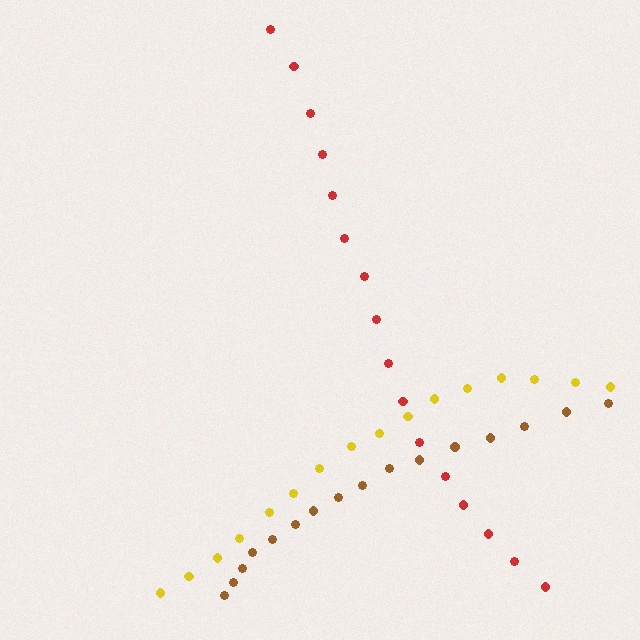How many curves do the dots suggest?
There are 3 distinct paths.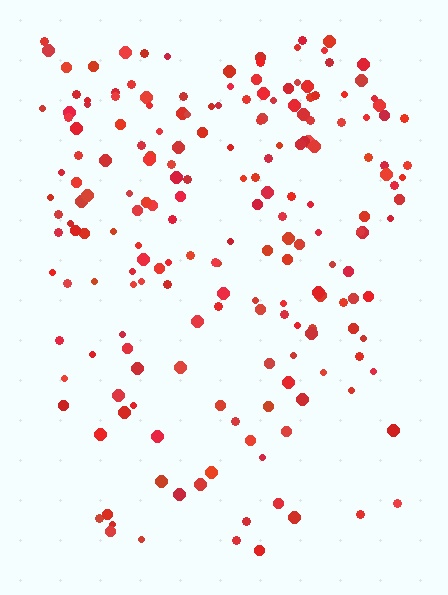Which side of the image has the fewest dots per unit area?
The bottom.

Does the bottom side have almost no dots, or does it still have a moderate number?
Still a moderate number, just noticeably fewer than the top.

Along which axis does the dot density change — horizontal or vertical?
Vertical.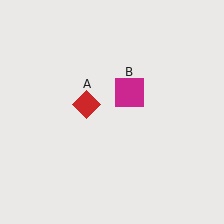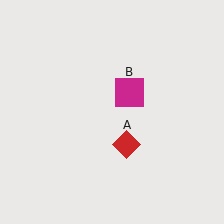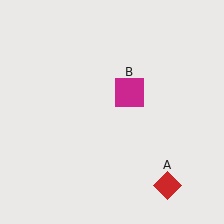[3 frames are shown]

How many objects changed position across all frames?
1 object changed position: red diamond (object A).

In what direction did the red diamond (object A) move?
The red diamond (object A) moved down and to the right.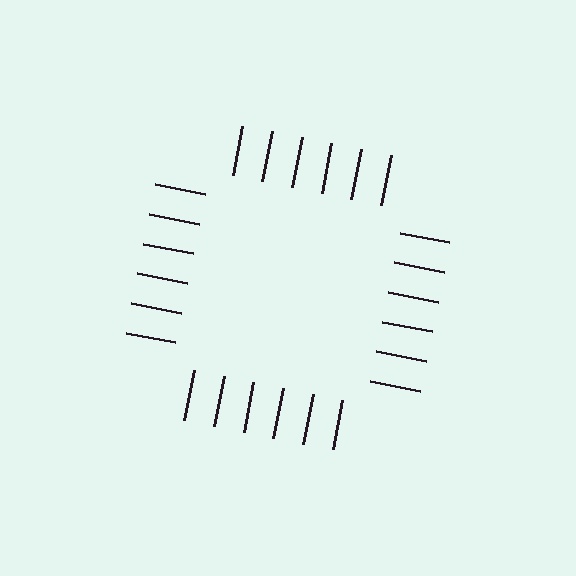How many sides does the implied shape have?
4 sides — the line-ends trace a square.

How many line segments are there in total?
24 — 6 along each of the 4 edges.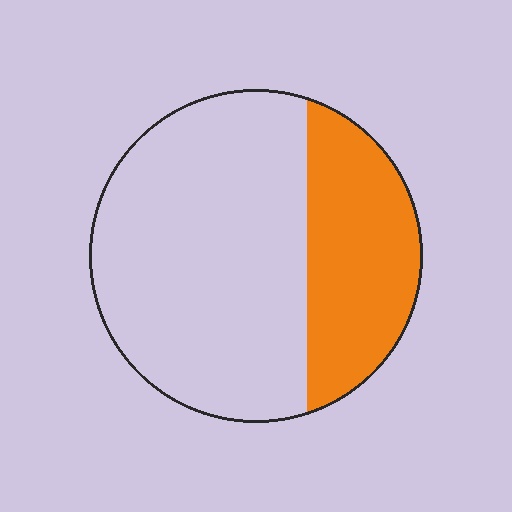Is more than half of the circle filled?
No.